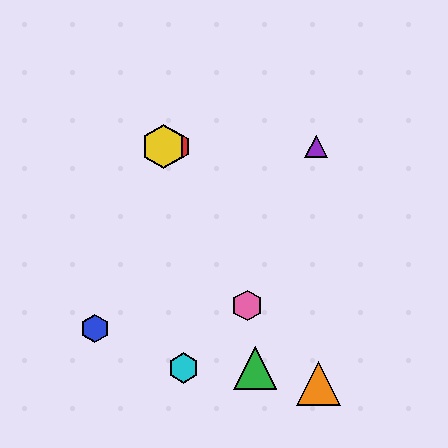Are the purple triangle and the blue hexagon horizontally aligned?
No, the purple triangle is at y≈146 and the blue hexagon is at y≈328.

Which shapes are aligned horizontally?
The red hexagon, the yellow hexagon, the purple triangle are aligned horizontally.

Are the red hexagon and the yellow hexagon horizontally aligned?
Yes, both are at y≈146.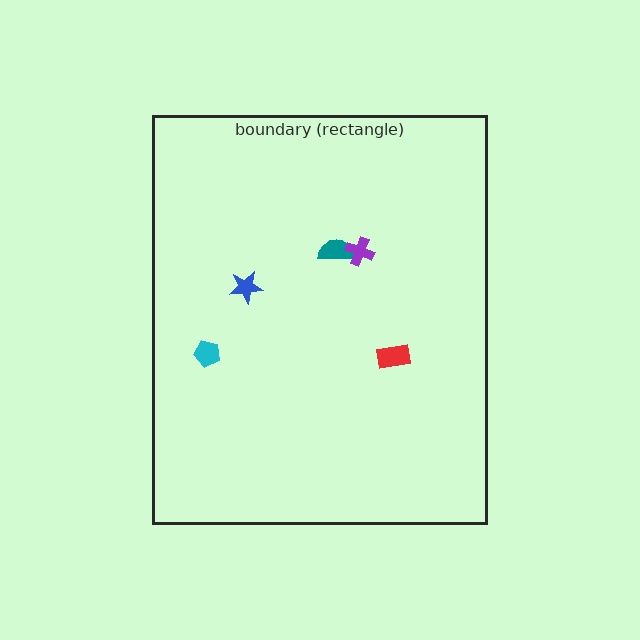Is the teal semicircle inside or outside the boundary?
Inside.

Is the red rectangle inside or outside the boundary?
Inside.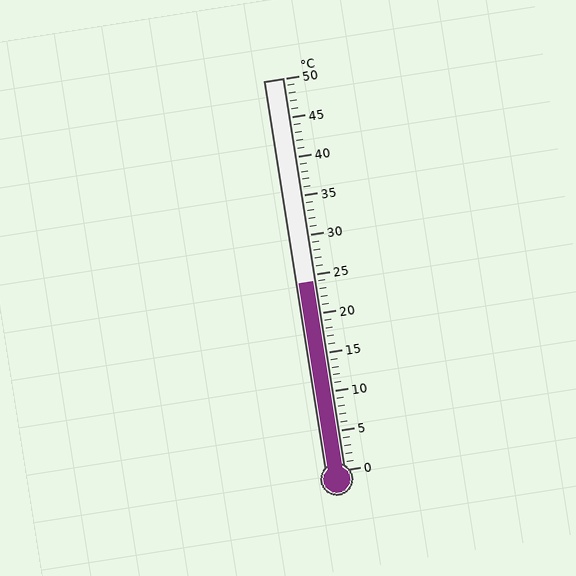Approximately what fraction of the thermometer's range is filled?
The thermometer is filled to approximately 50% of its range.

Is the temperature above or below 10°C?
The temperature is above 10°C.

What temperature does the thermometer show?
The thermometer shows approximately 24°C.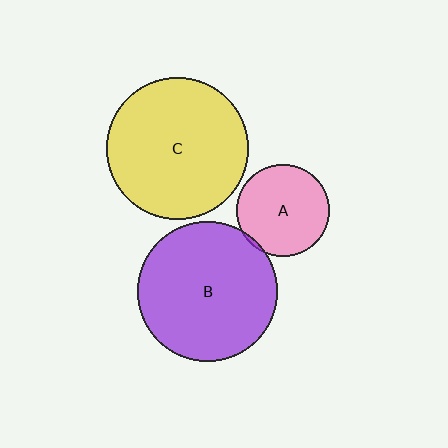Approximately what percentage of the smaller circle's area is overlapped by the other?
Approximately 5%.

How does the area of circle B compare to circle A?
Approximately 2.3 times.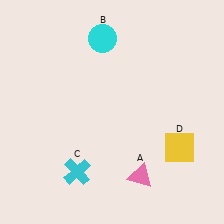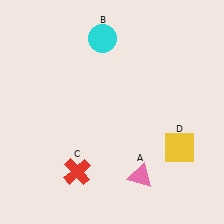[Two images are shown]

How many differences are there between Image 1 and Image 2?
There is 1 difference between the two images.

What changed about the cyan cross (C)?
In Image 1, C is cyan. In Image 2, it changed to red.